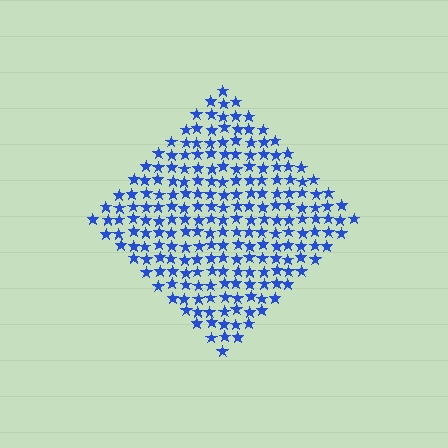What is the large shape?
The large shape is a diamond.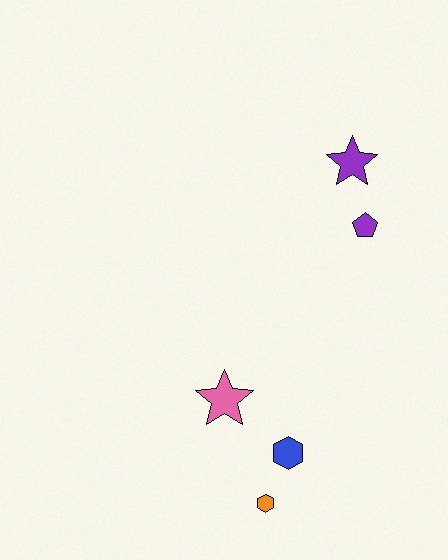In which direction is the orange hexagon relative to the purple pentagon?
The orange hexagon is below the purple pentagon.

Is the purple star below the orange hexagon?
No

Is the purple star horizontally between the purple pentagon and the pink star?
Yes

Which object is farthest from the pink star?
The purple star is farthest from the pink star.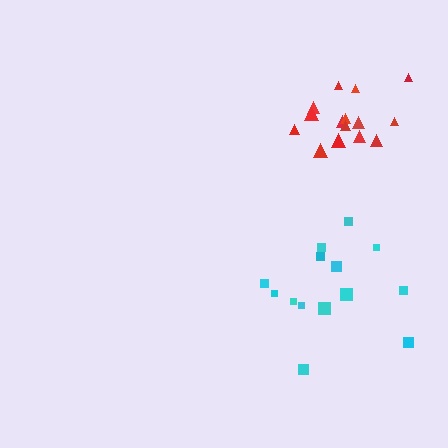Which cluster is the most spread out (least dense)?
Cyan.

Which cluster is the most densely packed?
Red.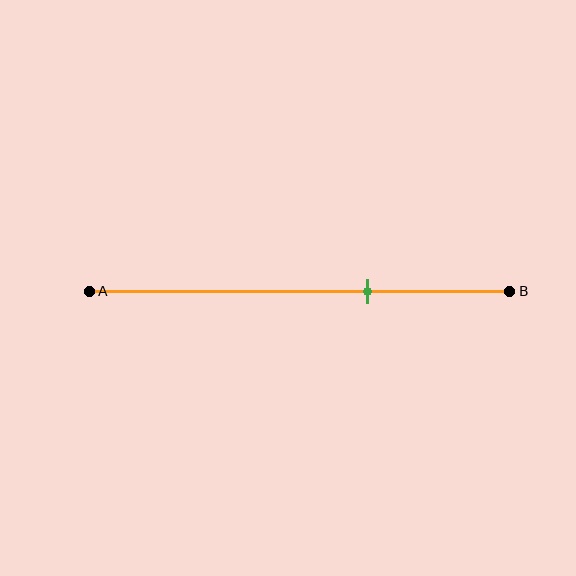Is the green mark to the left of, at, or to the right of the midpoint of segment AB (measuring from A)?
The green mark is to the right of the midpoint of segment AB.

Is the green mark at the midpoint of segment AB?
No, the mark is at about 65% from A, not at the 50% midpoint.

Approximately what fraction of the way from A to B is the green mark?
The green mark is approximately 65% of the way from A to B.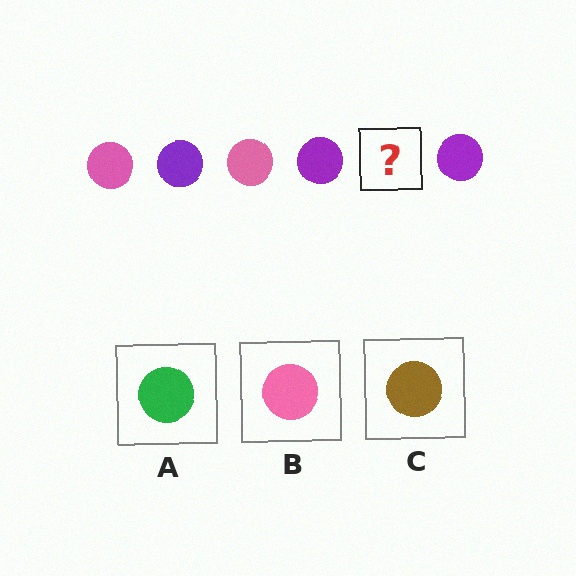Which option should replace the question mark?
Option B.